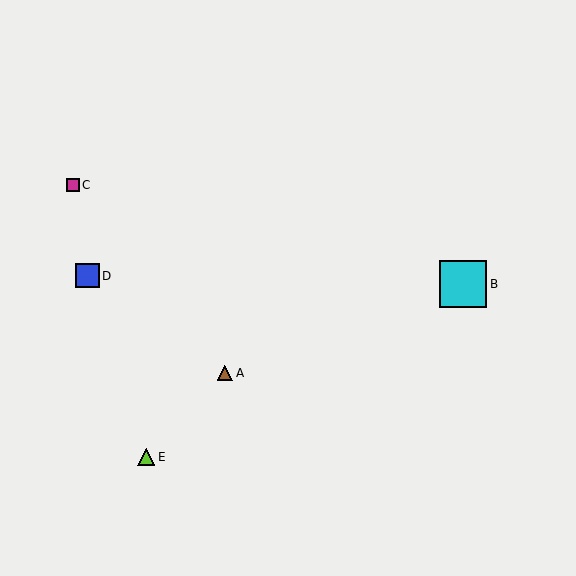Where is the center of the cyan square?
The center of the cyan square is at (463, 284).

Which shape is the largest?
The cyan square (labeled B) is the largest.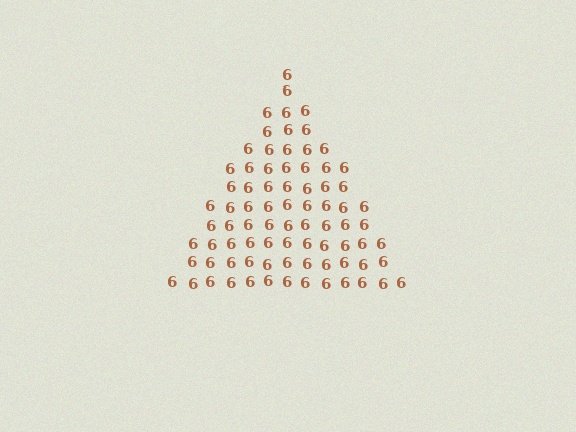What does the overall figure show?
The overall figure shows a triangle.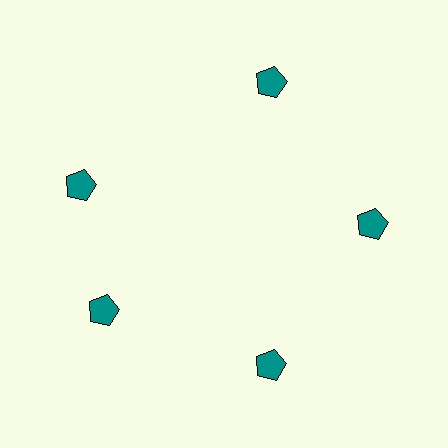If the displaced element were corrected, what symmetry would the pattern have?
It would have 5-fold rotational symmetry — the pattern would map onto itself every 72 degrees.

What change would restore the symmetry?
The symmetry would be restored by rotating it back into even spacing with its neighbors so that all 5 pentagons sit at equal angles and equal distance from the center.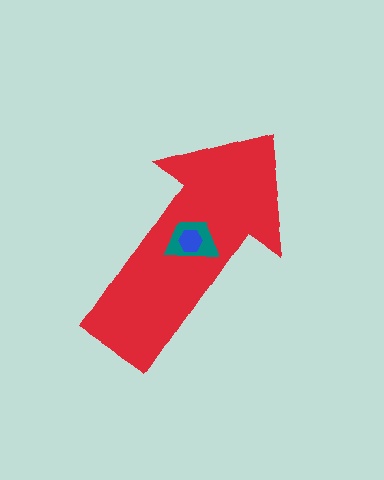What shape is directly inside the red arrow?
The teal trapezoid.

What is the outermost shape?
The red arrow.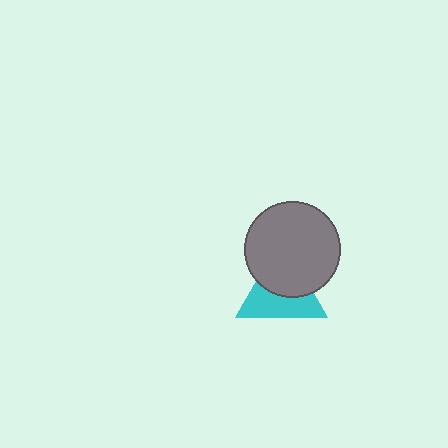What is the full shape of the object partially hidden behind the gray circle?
The partially hidden object is a cyan triangle.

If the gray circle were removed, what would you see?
You would see the complete cyan triangle.